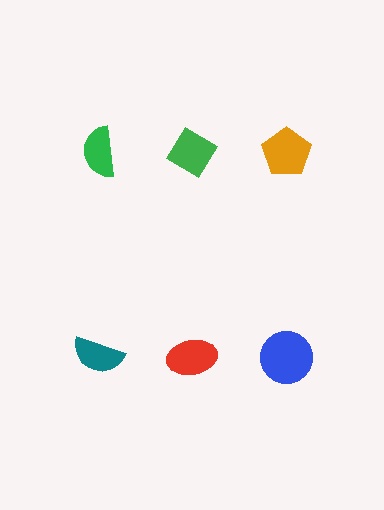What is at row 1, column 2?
A green diamond.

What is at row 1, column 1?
A green semicircle.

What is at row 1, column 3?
An orange pentagon.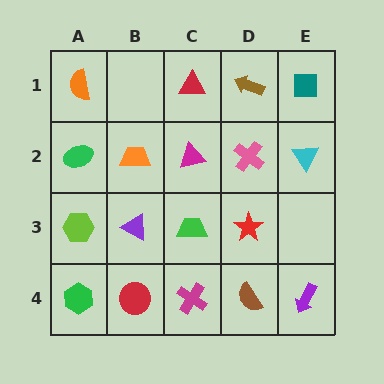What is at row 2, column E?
A cyan triangle.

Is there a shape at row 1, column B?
No, that cell is empty.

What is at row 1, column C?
A red triangle.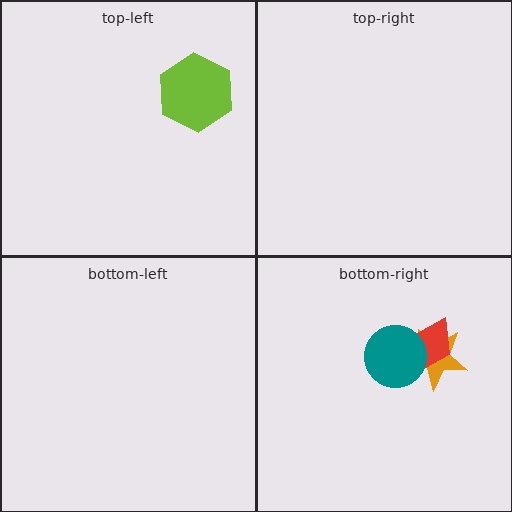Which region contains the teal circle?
The bottom-right region.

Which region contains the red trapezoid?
The bottom-right region.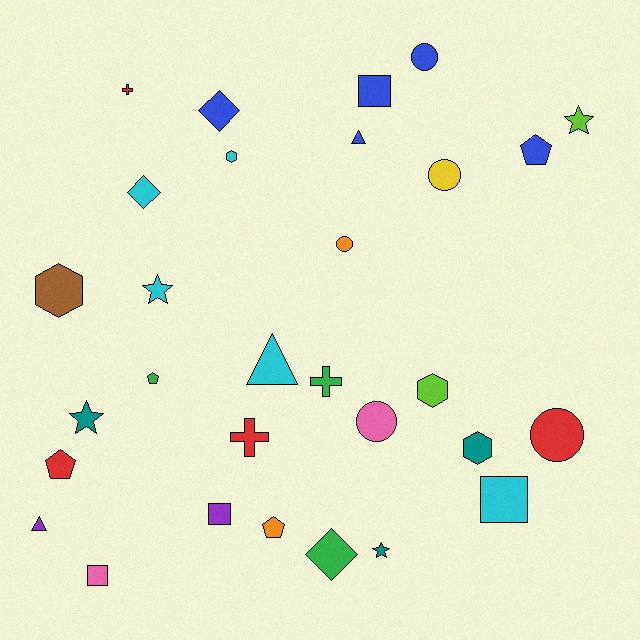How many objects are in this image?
There are 30 objects.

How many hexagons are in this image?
There are 4 hexagons.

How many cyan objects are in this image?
There are 5 cyan objects.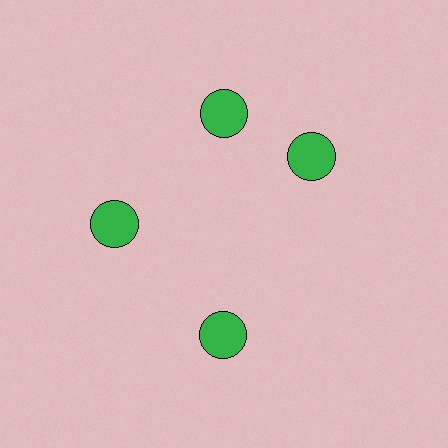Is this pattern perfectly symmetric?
No. The 4 green circles are arranged in a ring, but one element near the 3 o'clock position is rotated out of alignment along the ring, breaking the 4-fold rotational symmetry.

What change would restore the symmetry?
The symmetry would be restored by rotating it back into even spacing with its neighbors so that all 4 circles sit at equal angles and equal distance from the center.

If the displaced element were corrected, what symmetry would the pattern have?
It would have 4-fold rotational symmetry — the pattern would map onto itself every 90 degrees.